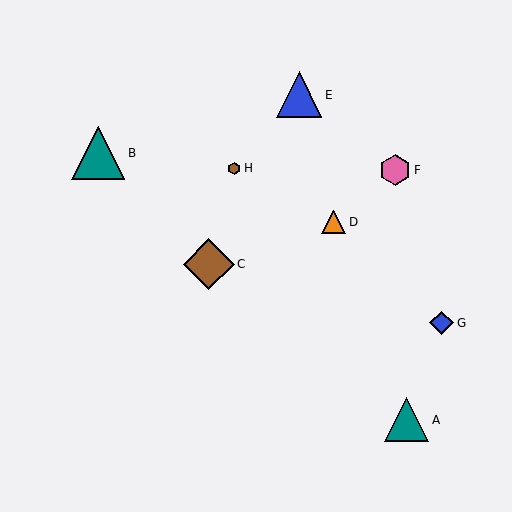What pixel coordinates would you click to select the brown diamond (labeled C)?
Click at (209, 264) to select the brown diamond C.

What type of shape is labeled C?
Shape C is a brown diamond.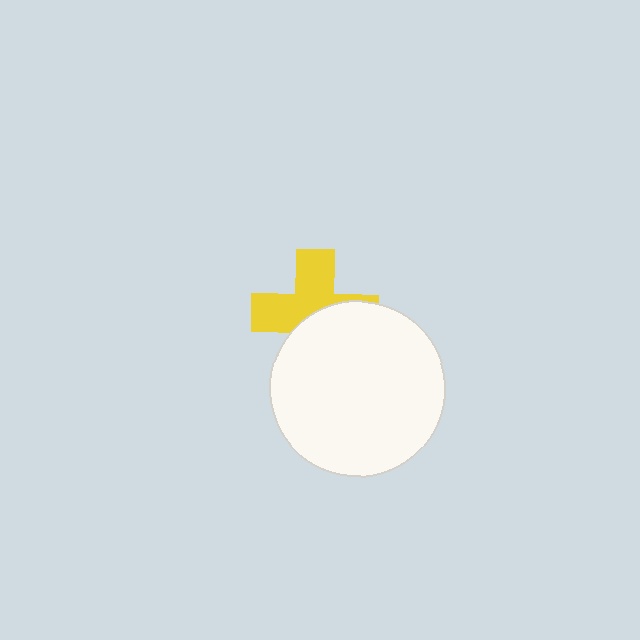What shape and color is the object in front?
The object in front is a white circle.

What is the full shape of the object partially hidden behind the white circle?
The partially hidden object is a yellow cross.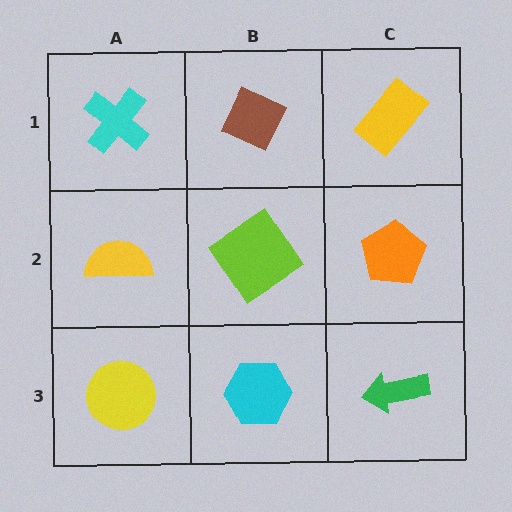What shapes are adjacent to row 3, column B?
A lime diamond (row 2, column B), a yellow circle (row 3, column A), a green arrow (row 3, column C).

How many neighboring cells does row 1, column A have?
2.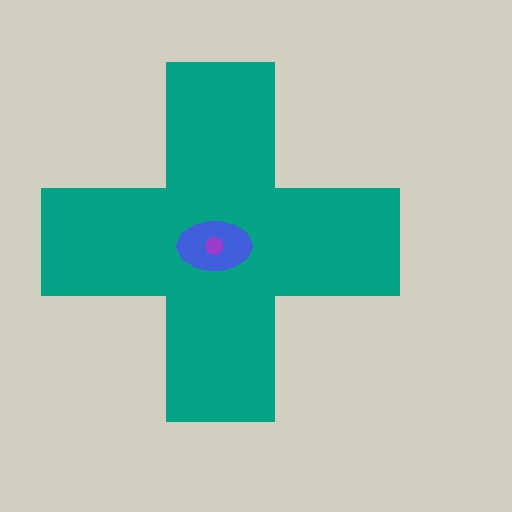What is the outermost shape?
The teal cross.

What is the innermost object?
The purple hexagon.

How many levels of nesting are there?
3.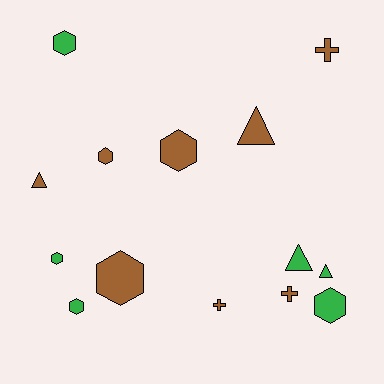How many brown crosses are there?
There are 3 brown crosses.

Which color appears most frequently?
Brown, with 8 objects.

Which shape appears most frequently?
Hexagon, with 7 objects.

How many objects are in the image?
There are 14 objects.